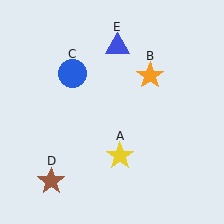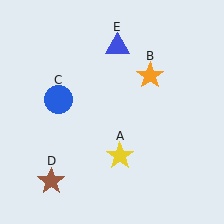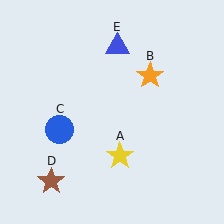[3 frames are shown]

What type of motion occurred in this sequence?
The blue circle (object C) rotated counterclockwise around the center of the scene.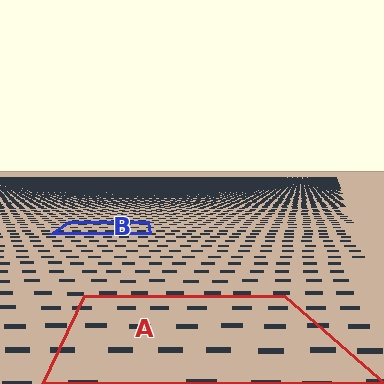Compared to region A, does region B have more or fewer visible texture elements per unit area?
Region B has more texture elements per unit area — they are packed more densely because it is farther away.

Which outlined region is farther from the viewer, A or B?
Region B is farther from the viewer — the texture elements inside it appear smaller and more densely packed.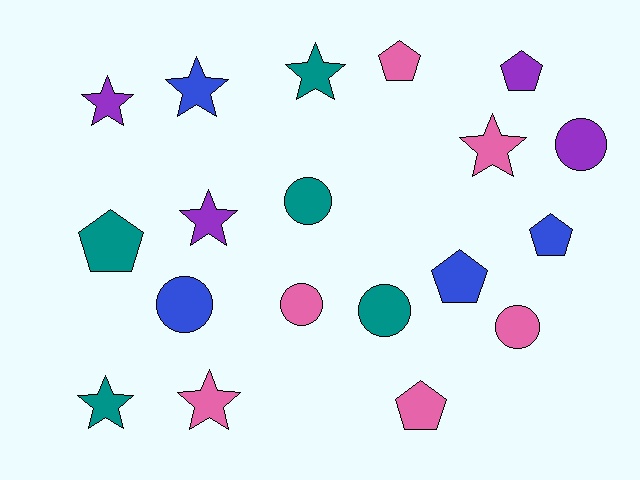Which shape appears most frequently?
Star, with 7 objects.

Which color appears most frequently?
Pink, with 6 objects.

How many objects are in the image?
There are 19 objects.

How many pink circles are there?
There are 2 pink circles.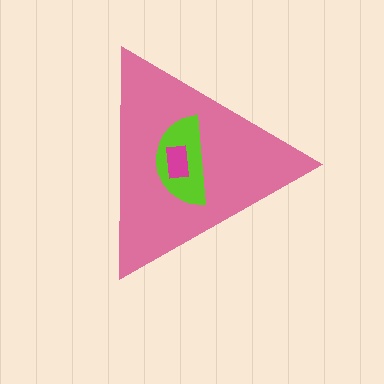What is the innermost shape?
The magenta rectangle.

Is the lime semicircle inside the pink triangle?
Yes.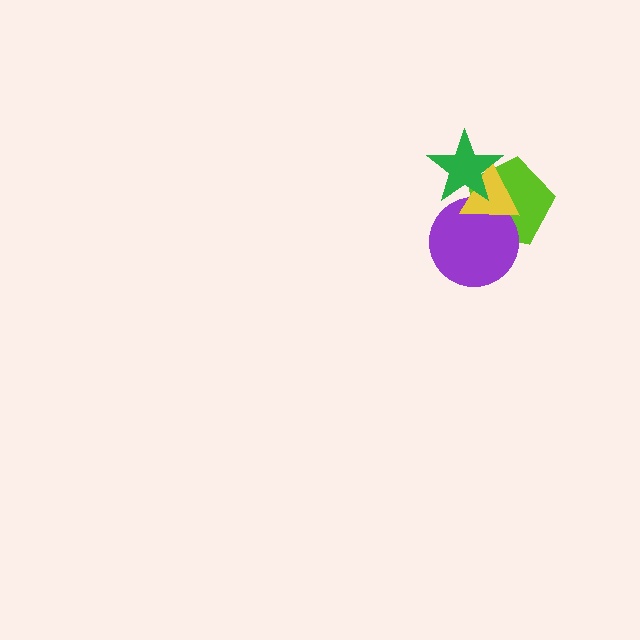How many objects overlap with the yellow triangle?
3 objects overlap with the yellow triangle.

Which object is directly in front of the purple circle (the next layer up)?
The yellow triangle is directly in front of the purple circle.